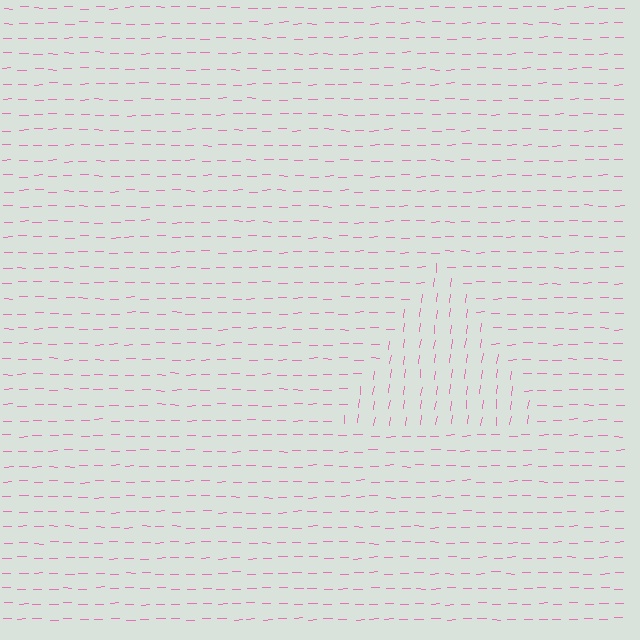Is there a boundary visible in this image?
Yes, there is a texture boundary formed by a change in line orientation.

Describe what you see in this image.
The image is filled with small pink line segments. A triangle region in the image has lines oriented differently from the surrounding lines, creating a visible texture boundary.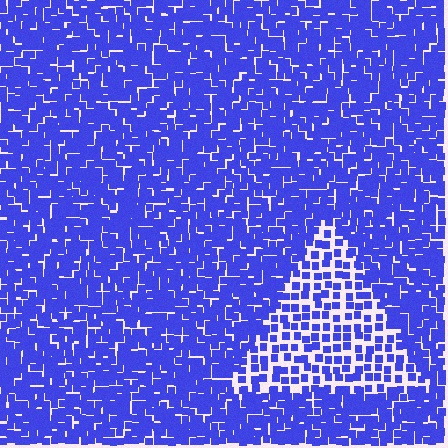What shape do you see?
I see a triangle.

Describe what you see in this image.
The image contains small blue elements arranged at two different densities. A triangle-shaped region is visible where the elements are less densely packed than the surrounding area.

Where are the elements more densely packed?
The elements are more densely packed outside the triangle boundary.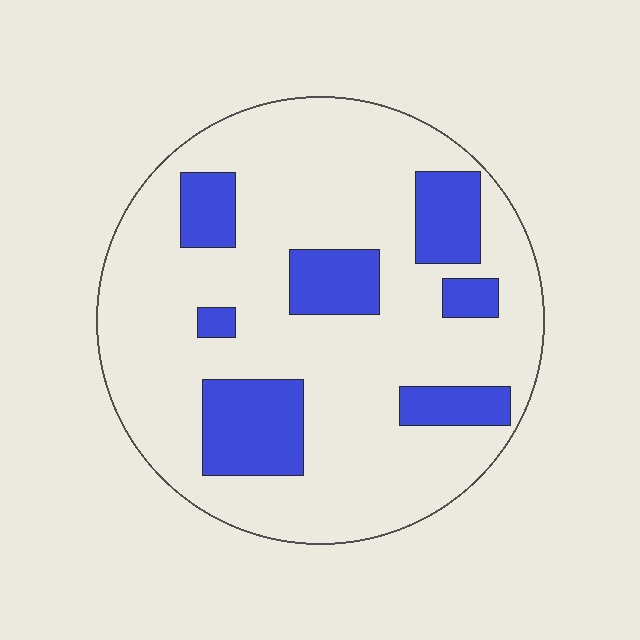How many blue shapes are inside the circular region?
7.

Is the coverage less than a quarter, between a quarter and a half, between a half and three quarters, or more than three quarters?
Less than a quarter.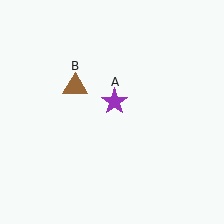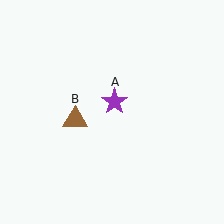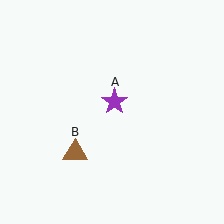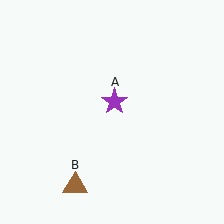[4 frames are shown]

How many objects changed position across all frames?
1 object changed position: brown triangle (object B).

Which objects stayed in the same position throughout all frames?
Purple star (object A) remained stationary.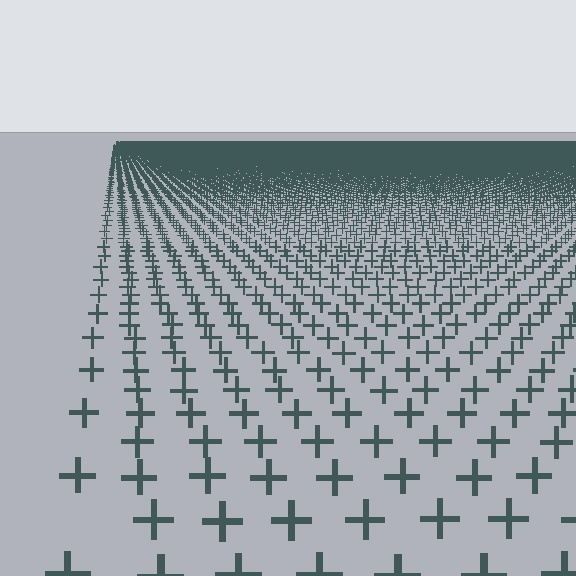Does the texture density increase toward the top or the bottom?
Density increases toward the top.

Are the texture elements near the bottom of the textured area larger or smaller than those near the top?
Larger. Near the bottom, elements are closer to the viewer and appear at a bigger on-screen size.